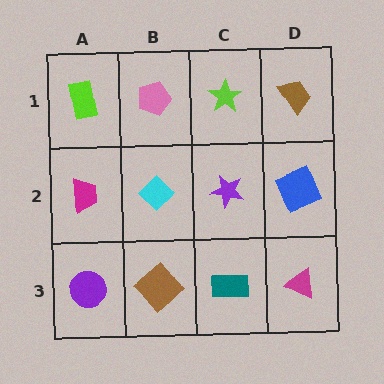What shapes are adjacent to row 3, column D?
A blue square (row 2, column D), a teal rectangle (row 3, column C).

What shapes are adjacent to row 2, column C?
A lime star (row 1, column C), a teal rectangle (row 3, column C), a cyan diamond (row 2, column B), a blue square (row 2, column D).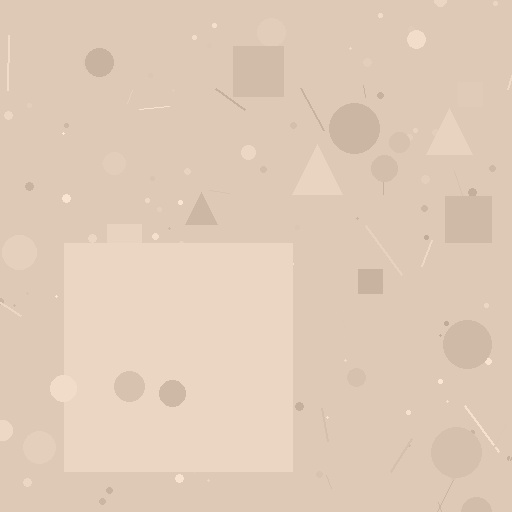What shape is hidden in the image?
A square is hidden in the image.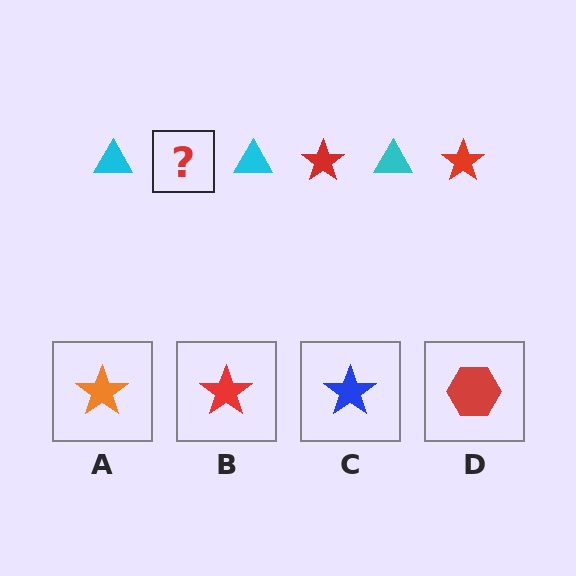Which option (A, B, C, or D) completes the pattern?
B.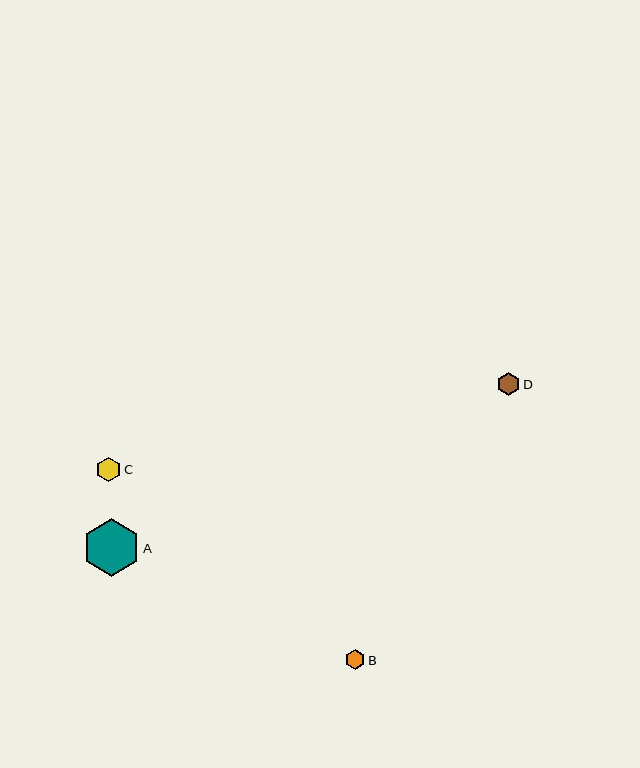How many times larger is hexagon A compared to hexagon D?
Hexagon A is approximately 2.5 times the size of hexagon D.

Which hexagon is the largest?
Hexagon A is the largest with a size of approximately 57 pixels.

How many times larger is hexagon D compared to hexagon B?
Hexagon D is approximately 1.1 times the size of hexagon B.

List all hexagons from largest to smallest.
From largest to smallest: A, C, D, B.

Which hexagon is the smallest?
Hexagon B is the smallest with a size of approximately 20 pixels.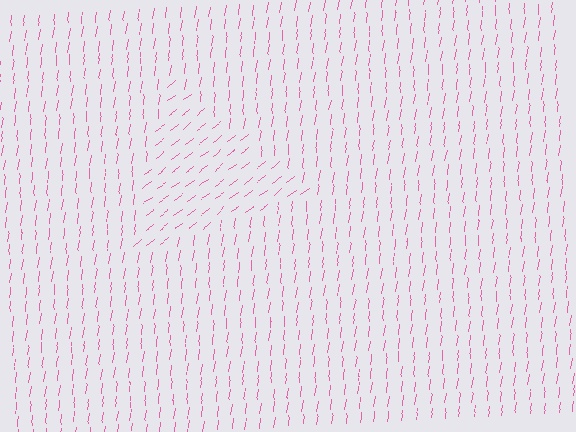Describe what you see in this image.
The image is filled with small pink line segments. A triangle region in the image has lines oriented differently from the surrounding lines, creating a visible texture boundary.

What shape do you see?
I see a triangle.